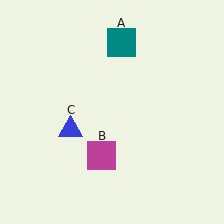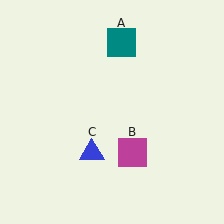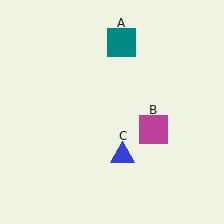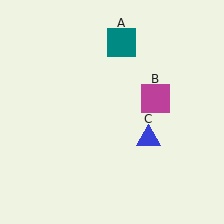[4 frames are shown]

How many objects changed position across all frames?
2 objects changed position: magenta square (object B), blue triangle (object C).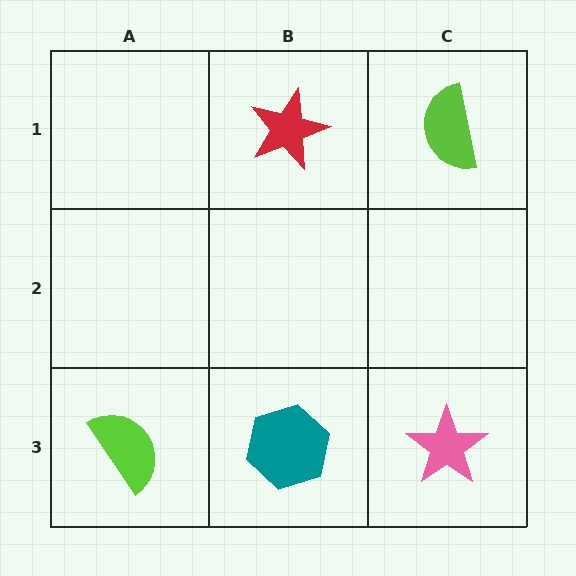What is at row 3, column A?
A lime semicircle.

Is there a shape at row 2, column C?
No, that cell is empty.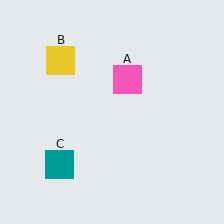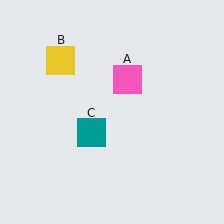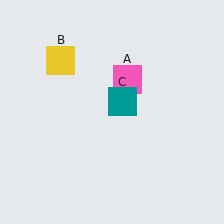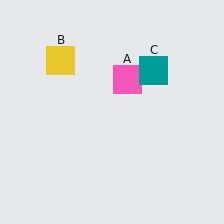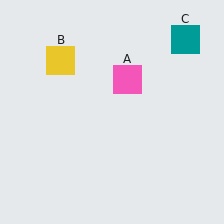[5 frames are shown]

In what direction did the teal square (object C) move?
The teal square (object C) moved up and to the right.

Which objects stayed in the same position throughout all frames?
Pink square (object A) and yellow square (object B) remained stationary.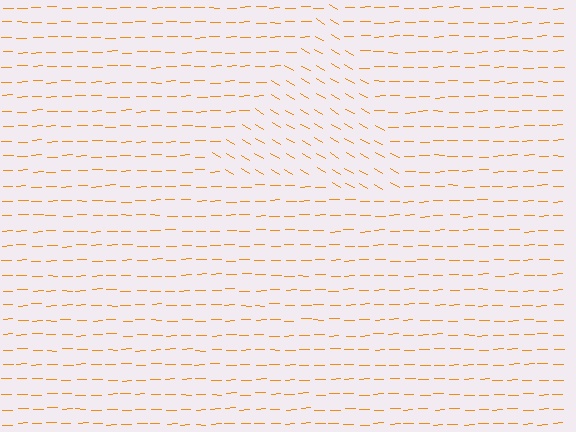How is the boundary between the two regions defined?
The boundary is defined purely by a change in line orientation (approximately 32 degrees difference). All lines are the same color and thickness.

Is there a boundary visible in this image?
Yes, there is a texture boundary formed by a change in line orientation.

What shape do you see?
I see a triangle.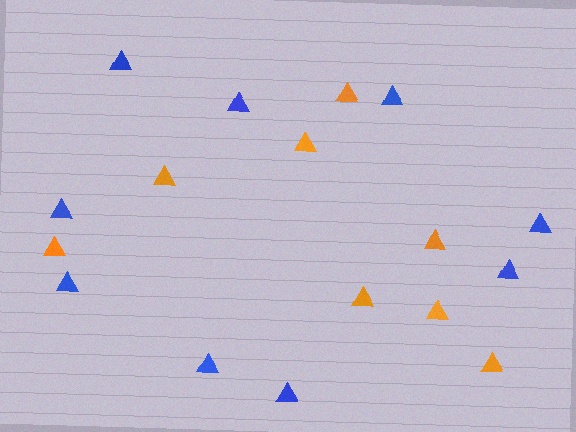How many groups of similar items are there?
There are 2 groups: one group of orange triangles (8) and one group of blue triangles (9).